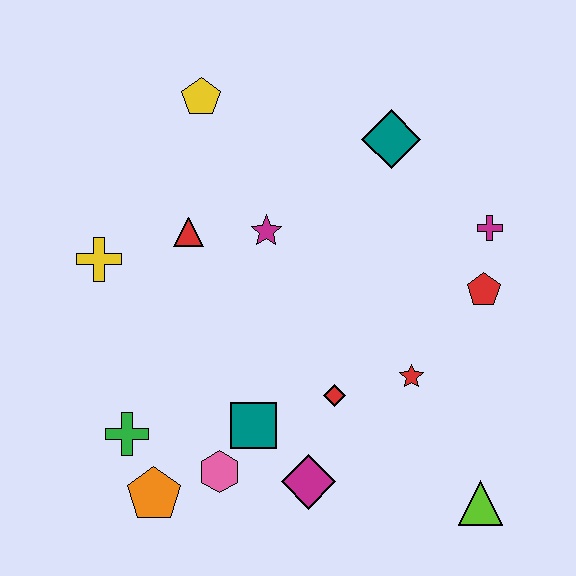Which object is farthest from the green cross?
The magenta cross is farthest from the green cross.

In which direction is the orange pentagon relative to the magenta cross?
The orange pentagon is to the left of the magenta cross.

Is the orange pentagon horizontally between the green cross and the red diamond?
Yes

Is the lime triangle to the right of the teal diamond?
Yes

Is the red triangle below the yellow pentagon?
Yes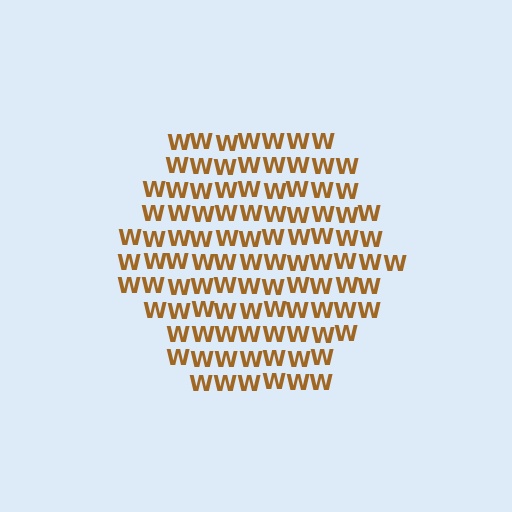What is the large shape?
The large shape is a hexagon.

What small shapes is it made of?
It is made of small letter W's.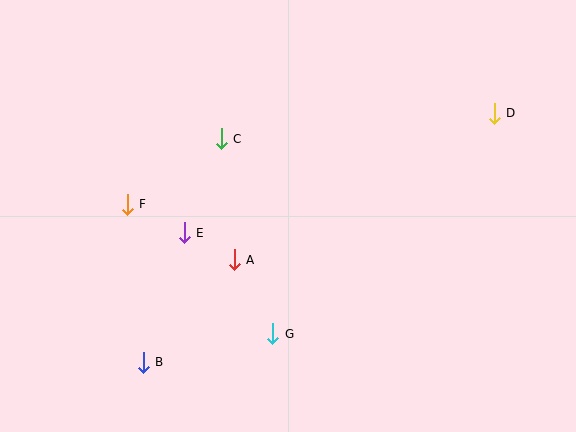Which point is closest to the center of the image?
Point A at (234, 260) is closest to the center.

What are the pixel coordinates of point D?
Point D is at (494, 113).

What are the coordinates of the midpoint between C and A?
The midpoint between C and A is at (228, 199).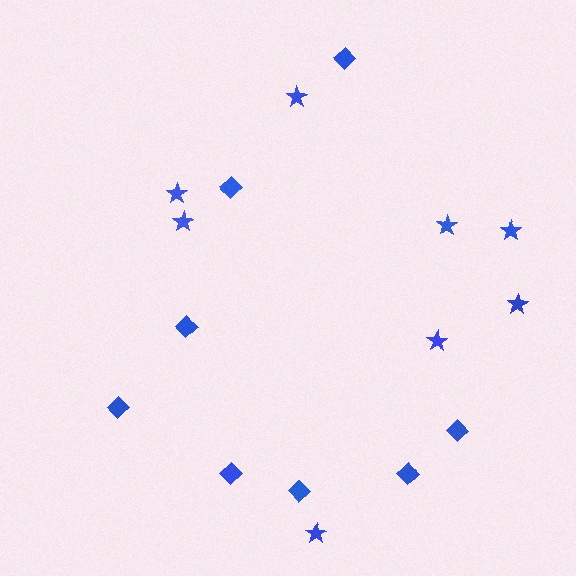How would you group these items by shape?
There are 2 groups: one group of stars (8) and one group of diamonds (8).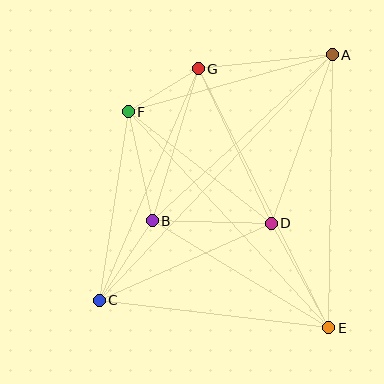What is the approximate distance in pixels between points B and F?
The distance between B and F is approximately 112 pixels.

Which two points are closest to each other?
Points F and G are closest to each other.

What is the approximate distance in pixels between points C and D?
The distance between C and D is approximately 188 pixels.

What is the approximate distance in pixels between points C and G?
The distance between C and G is approximately 252 pixels.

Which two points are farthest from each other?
Points A and C are farthest from each other.